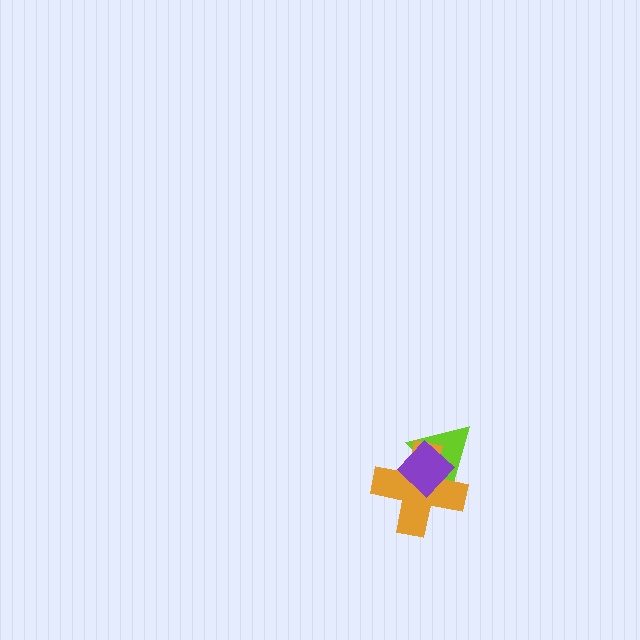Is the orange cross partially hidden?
Yes, it is partially covered by another shape.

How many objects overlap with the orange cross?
2 objects overlap with the orange cross.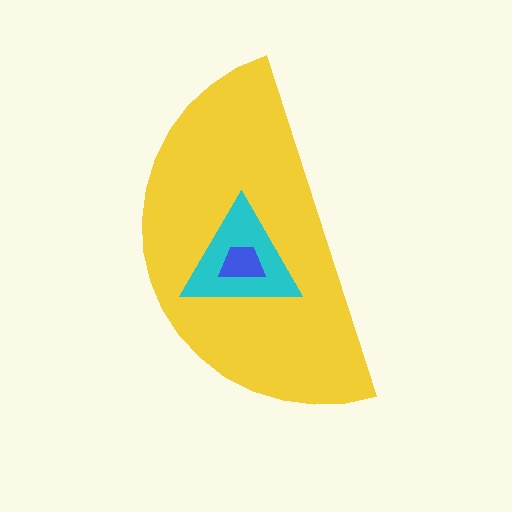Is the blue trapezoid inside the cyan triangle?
Yes.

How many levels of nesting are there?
3.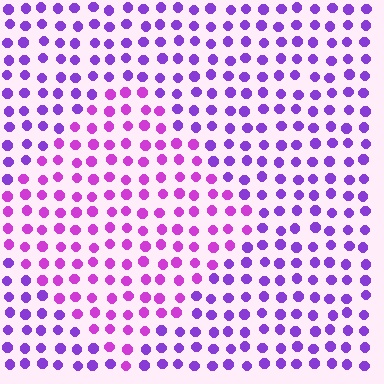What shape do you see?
I see a diamond.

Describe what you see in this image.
The image is filled with small purple elements in a uniform arrangement. A diamond-shaped region is visible where the elements are tinted to a slightly different hue, forming a subtle color boundary.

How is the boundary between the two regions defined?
The boundary is defined purely by a slight shift in hue (about 28 degrees). Spacing, size, and orientation are identical on both sides.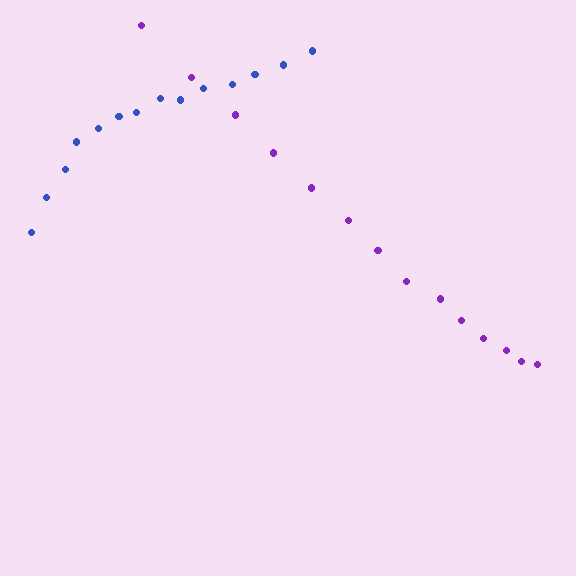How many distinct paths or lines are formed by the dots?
There are 2 distinct paths.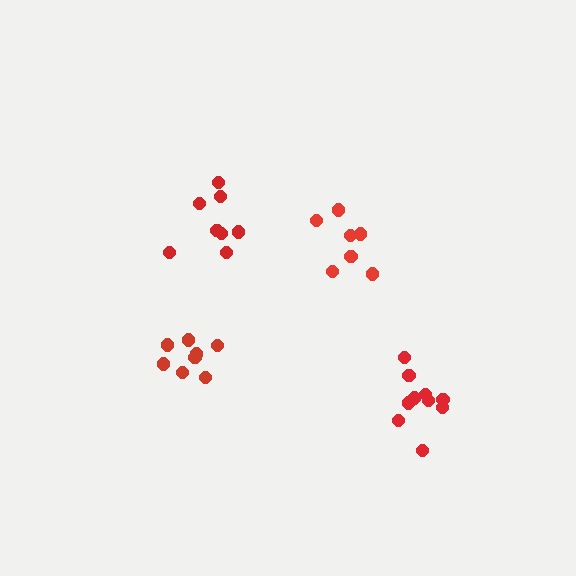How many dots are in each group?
Group 1: 8 dots, Group 2: 7 dots, Group 3: 8 dots, Group 4: 10 dots (33 total).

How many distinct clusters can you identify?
There are 4 distinct clusters.